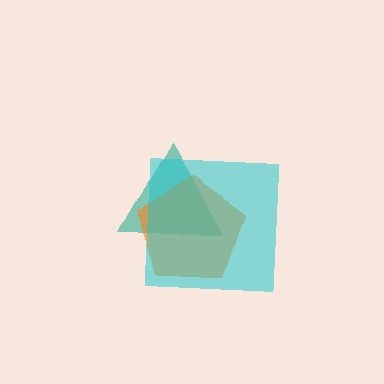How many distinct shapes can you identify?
There are 3 distinct shapes: a teal triangle, an orange pentagon, a cyan square.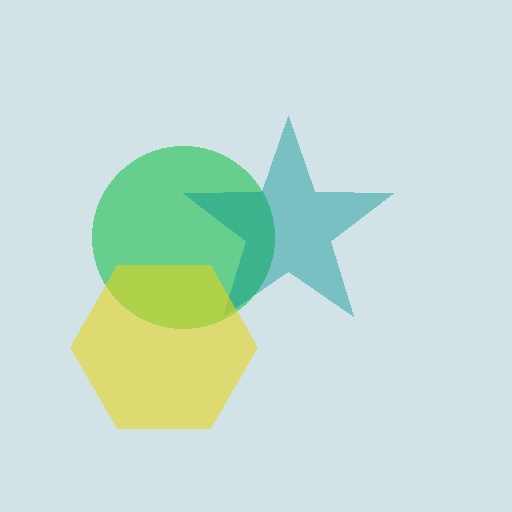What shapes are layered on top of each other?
The layered shapes are: a green circle, a teal star, a yellow hexagon.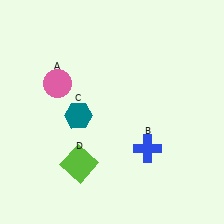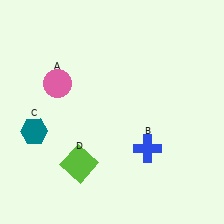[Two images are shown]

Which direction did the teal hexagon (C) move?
The teal hexagon (C) moved left.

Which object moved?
The teal hexagon (C) moved left.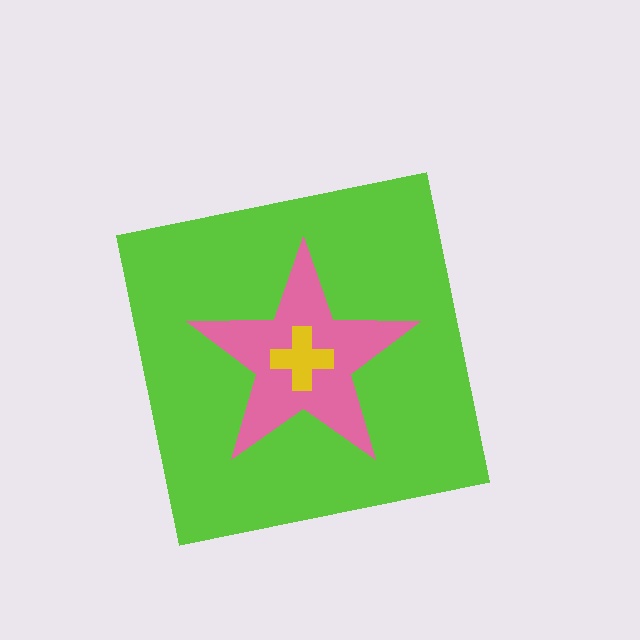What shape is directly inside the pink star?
The yellow cross.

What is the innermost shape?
The yellow cross.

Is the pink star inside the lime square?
Yes.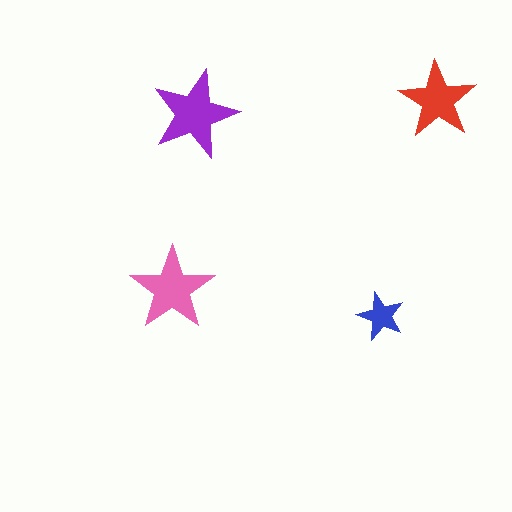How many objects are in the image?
There are 4 objects in the image.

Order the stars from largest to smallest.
the purple one, the pink one, the red one, the blue one.